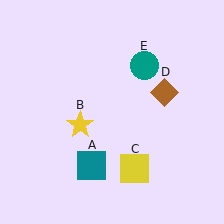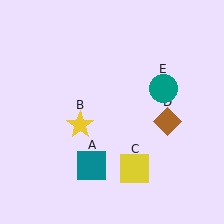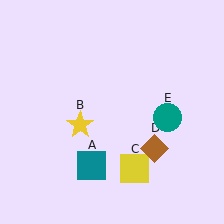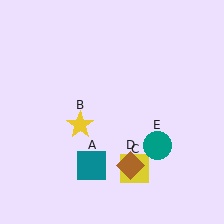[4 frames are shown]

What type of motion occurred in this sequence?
The brown diamond (object D), teal circle (object E) rotated clockwise around the center of the scene.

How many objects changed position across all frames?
2 objects changed position: brown diamond (object D), teal circle (object E).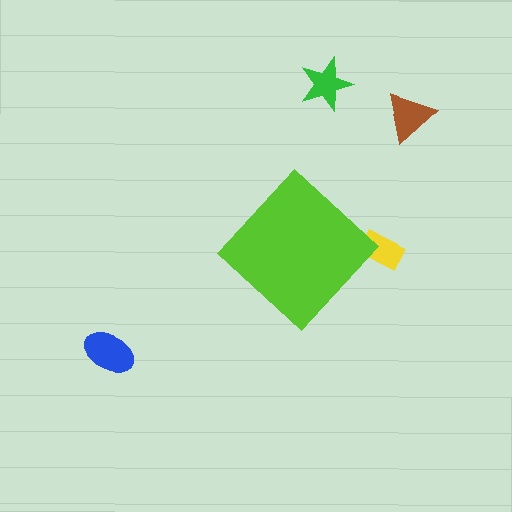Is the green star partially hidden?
No, the green star is fully visible.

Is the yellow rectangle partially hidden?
Yes, the yellow rectangle is partially hidden behind the lime diamond.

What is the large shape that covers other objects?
A lime diamond.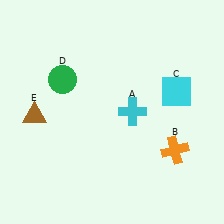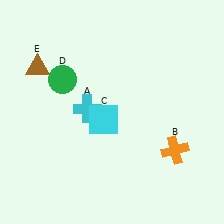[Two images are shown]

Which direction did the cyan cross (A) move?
The cyan cross (A) moved left.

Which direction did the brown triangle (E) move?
The brown triangle (E) moved up.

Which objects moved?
The objects that moved are: the cyan cross (A), the cyan square (C), the brown triangle (E).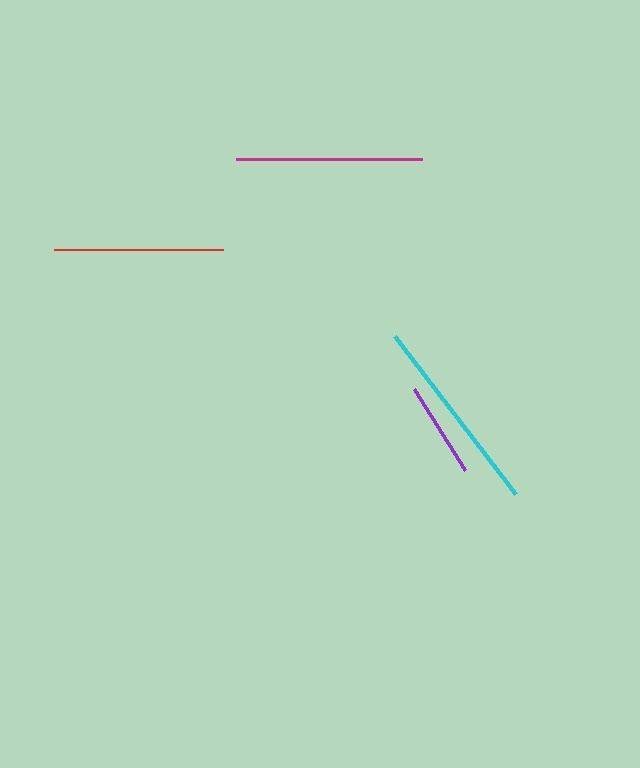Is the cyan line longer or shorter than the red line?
The cyan line is longer than the red line.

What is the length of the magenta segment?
The magenta segment is approximately 186 pixels long.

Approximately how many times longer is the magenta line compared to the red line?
The magenta line is approximately 1.1 times the length of the red line.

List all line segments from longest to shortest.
From longest to shortest: cyan, magenta, red, purple.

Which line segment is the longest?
The cyan line is the longest at approximately 199 pixels.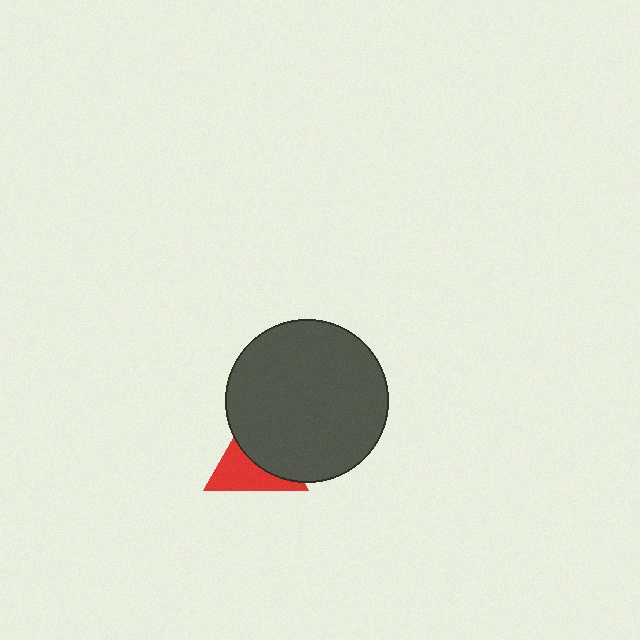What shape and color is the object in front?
The object in front is a dark gray circle.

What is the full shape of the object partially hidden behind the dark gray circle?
The partially hidden object is a red triangle.